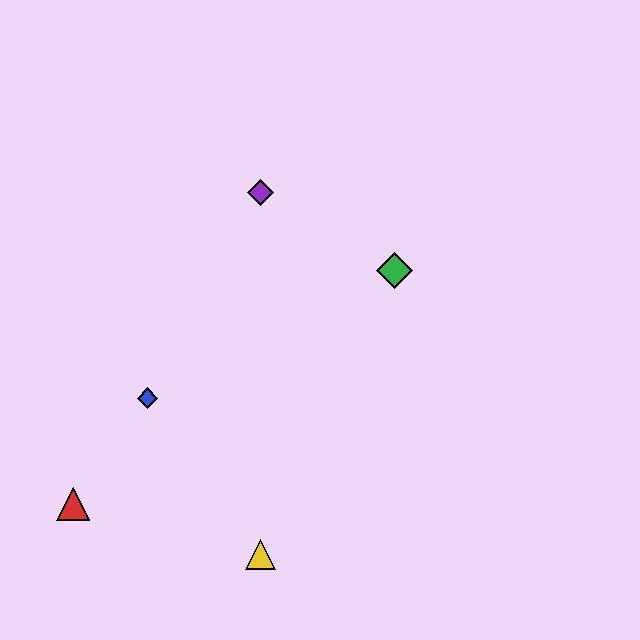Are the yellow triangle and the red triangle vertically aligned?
No, the yellow triangle is at x≈260 and the red triangle is at x≈73.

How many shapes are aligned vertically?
2 shapes (the yellow triangle, the purple diamond) are aligned vertically.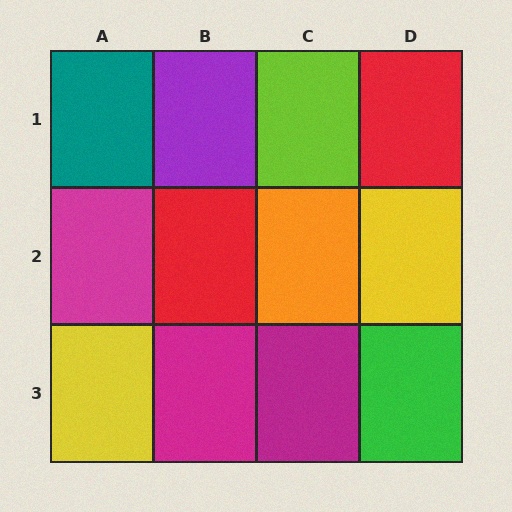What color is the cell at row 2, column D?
Yellow.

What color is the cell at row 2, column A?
Magenta.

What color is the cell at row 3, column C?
Magenta.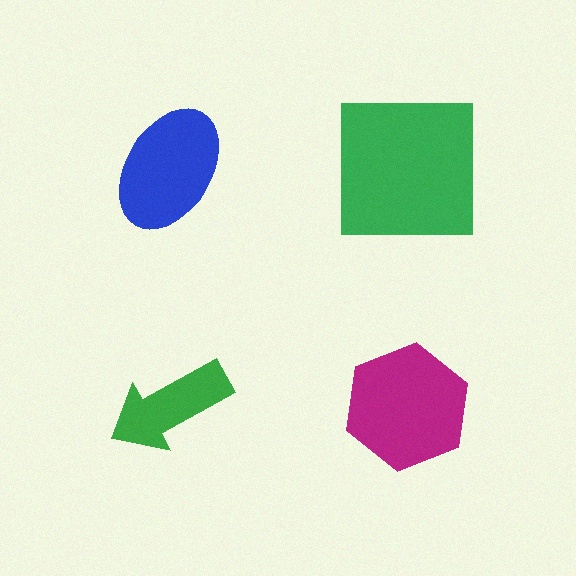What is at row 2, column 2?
A magenta hexagon.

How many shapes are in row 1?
2 shapes.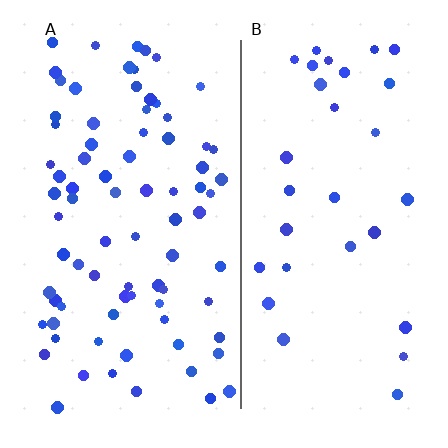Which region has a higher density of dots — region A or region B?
A (the left).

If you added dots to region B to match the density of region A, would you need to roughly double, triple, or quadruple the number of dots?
Approximately triple.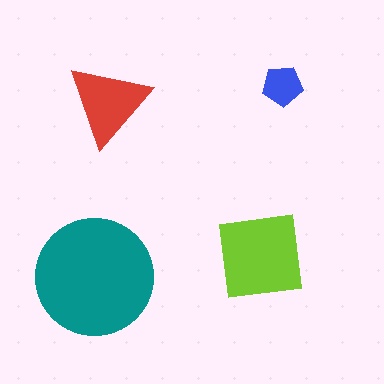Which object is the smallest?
The blue pentagon.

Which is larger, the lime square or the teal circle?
The teal circle.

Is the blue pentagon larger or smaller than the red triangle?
Smaller.